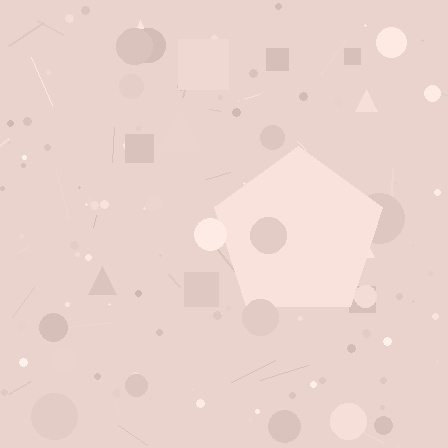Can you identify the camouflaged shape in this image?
The camouflaged shape is a pentagon.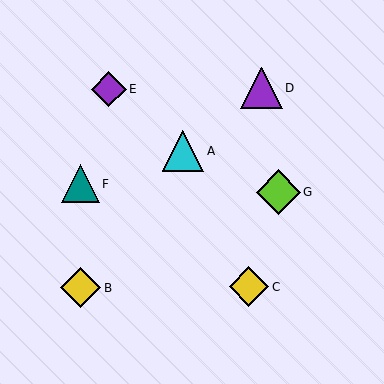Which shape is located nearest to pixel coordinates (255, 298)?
The yellow diamond (labeled C) at (249, 287) is nearest to that location.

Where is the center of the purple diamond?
The center of the purple diamond is at (109, 89).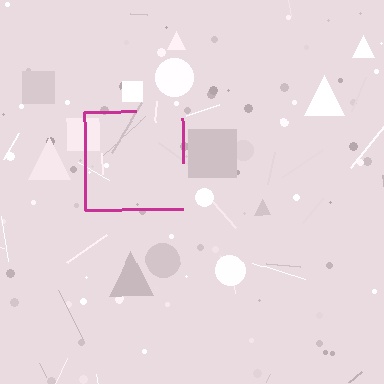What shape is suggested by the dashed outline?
The dashed outline suggests a square.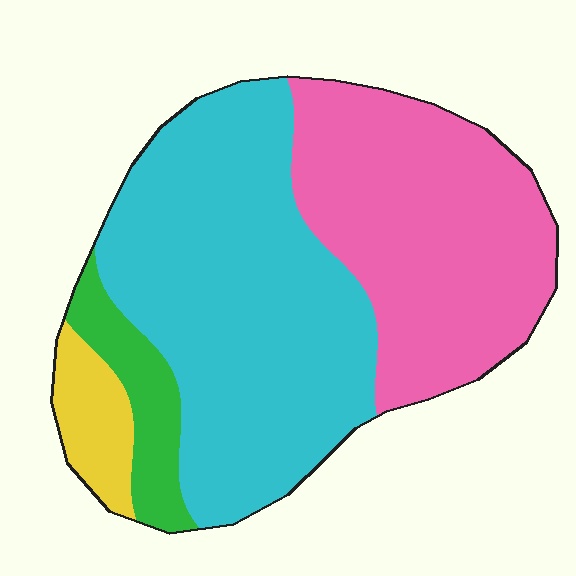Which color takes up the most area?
Cyan, at roughly 50%.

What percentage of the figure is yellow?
Yellow covers roughly 5% of the figure.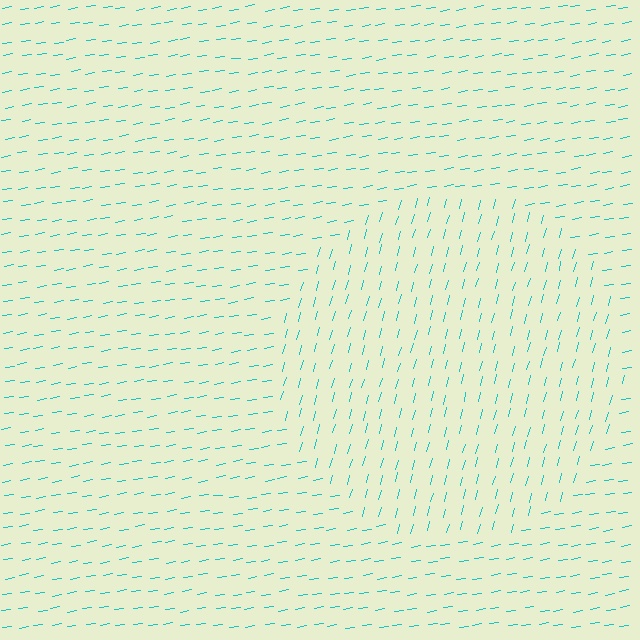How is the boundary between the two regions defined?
The boundary is defined purely by a change in line orientation (approximately 66 degrees difference). All lines are the same color and thickness.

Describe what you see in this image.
The image is filled with small cyan line segments. A circle region in the image has lines oriented differently from the surrounding lines, creating a visible texture boundary.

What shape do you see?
I see a circle.